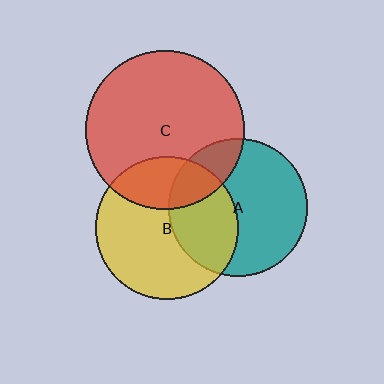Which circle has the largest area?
Circle C (red).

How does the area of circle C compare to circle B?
Approximately 1.2 times.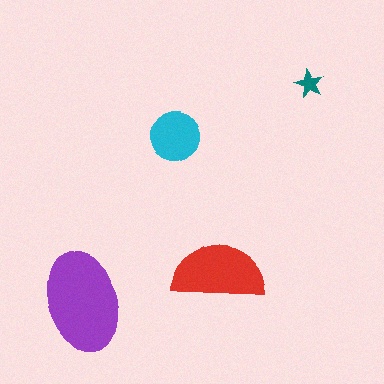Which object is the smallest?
The teal star.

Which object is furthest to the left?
The purple ellipse is leftmost.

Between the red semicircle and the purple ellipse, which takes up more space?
The purple ellipse.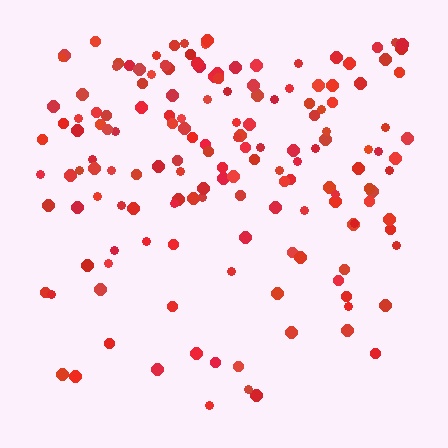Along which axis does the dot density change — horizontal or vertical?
Vertical.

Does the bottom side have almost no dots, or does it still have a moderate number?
Still a moderate number, just noticeably fewer than the top.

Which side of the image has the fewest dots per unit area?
The bottom.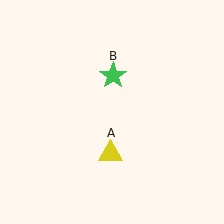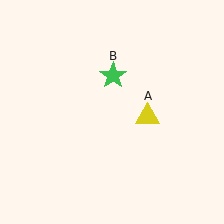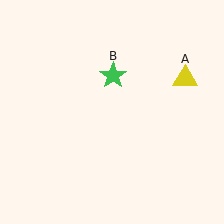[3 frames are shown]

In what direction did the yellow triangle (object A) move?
The yellow triangle (object A) moved up and to the right.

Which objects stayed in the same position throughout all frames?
Green star (object B) remained stationary.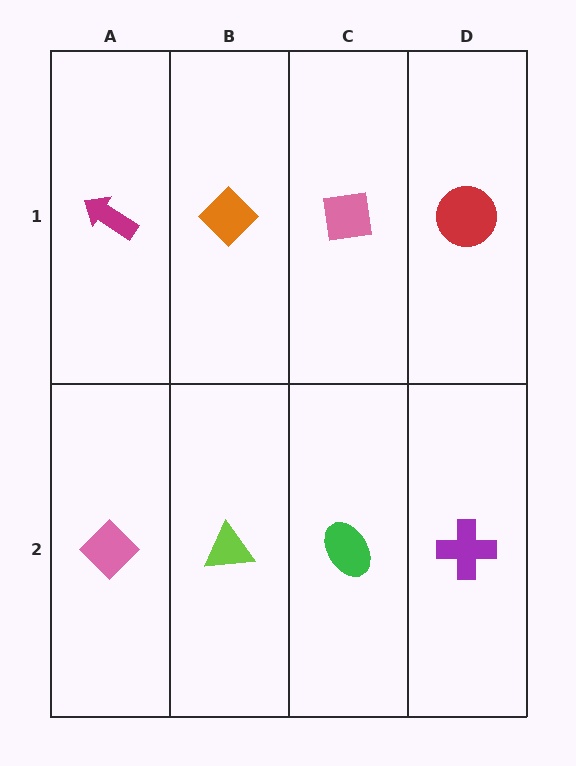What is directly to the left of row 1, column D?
A pink square.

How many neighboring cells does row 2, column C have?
3.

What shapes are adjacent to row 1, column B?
A lime triangle (row 2, column B), a magenta arrow (row 1, column A), a pink square (row 1, column C).